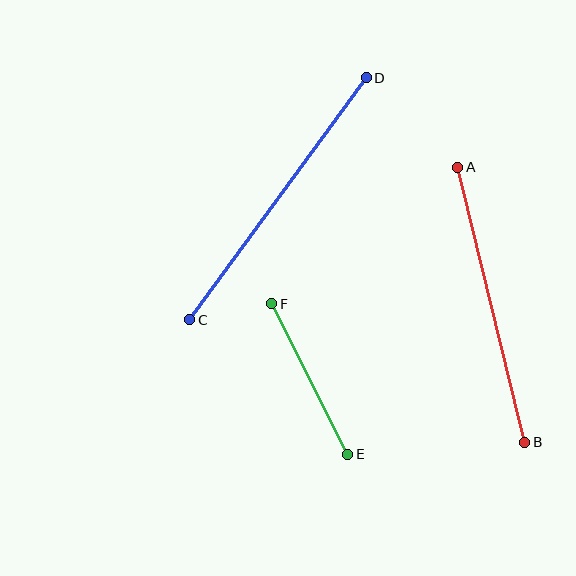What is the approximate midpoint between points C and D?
The midpoint is at approximately (278, 199) pixels.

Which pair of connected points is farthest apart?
Points C and D are farthest apart.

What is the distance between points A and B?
The distance is approximately 283 pixels.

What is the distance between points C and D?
The distance is approximately 299 pixels.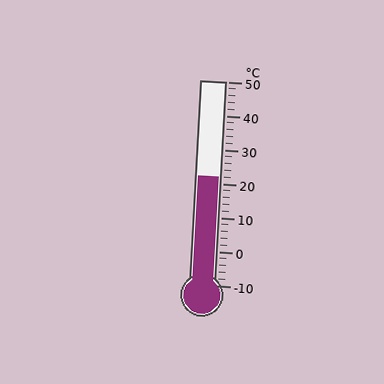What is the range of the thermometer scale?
The thermometer scale ranges from -10°C to 50°C.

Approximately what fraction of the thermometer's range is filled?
The thermometer is filled to approximately 55% of its range.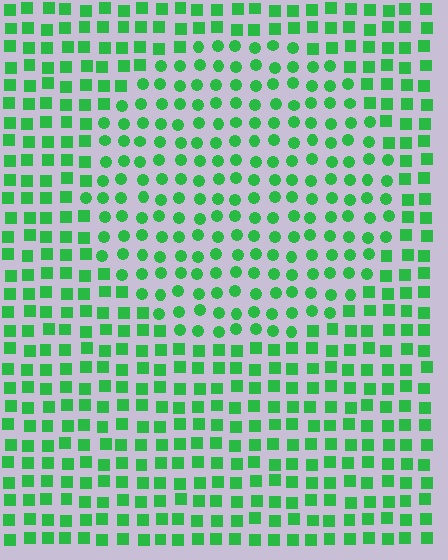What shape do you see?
I see a circle.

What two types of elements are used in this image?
The image uses circles inside the circle region and squares outside it.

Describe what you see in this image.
The image is filled with small green elements arranged in a uniform grid. A circle-shaped region contains circles, while the surrounding area contains squares. The boundary is defined purely by the change in element shape.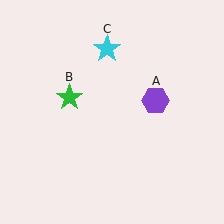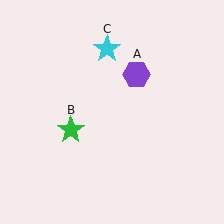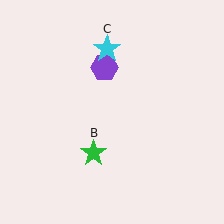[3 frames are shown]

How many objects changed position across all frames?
2 objects changed position: purple hexagon (object A), green star (object B).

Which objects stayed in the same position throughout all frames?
Cyan star (object C) remained stationary.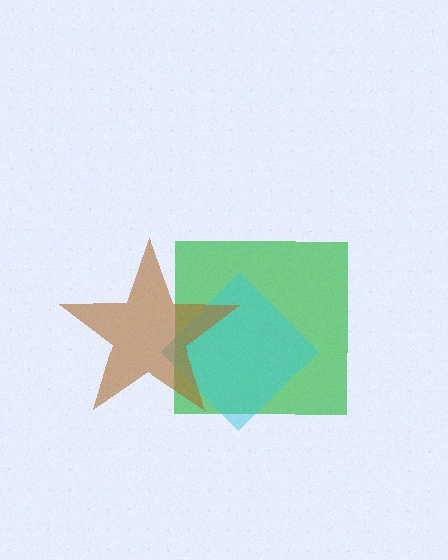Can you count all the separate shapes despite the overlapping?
Yes, there are 3 separate shapes.